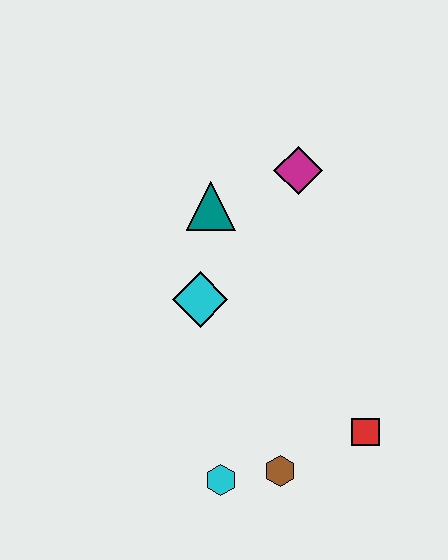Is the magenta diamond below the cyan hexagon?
No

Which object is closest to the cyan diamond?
The teal triangle is closest to the cyan diamond.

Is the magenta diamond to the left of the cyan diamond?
No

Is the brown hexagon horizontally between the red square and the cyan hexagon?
Yes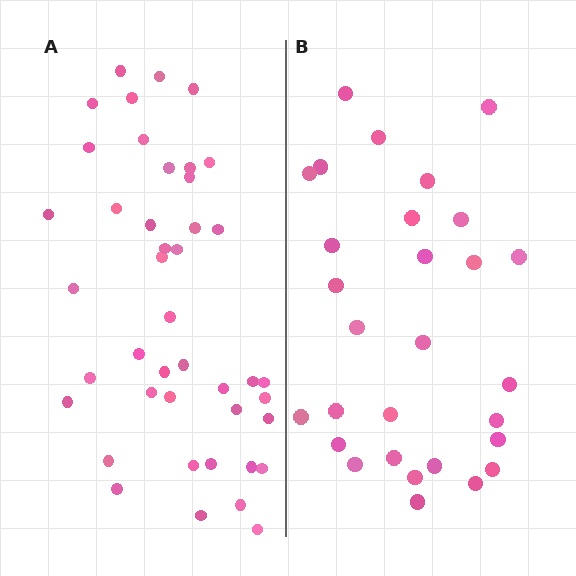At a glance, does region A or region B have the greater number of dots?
Region A (the left region) has more dots.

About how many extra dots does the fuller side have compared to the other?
Region A has approximately 15 more dots than region B.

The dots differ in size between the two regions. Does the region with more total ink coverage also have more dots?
No. Region B has more total ink coverage because its dots are larger, but region A actually contains more individual dots. Total area can be misleading — the number of items is what matters here.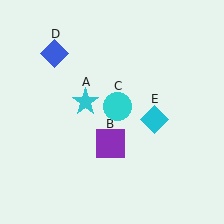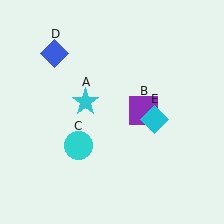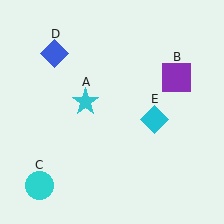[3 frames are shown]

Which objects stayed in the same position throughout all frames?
Cyan star (object A) and blue diamond (object D) and cyan diamond (object E) remained stationary.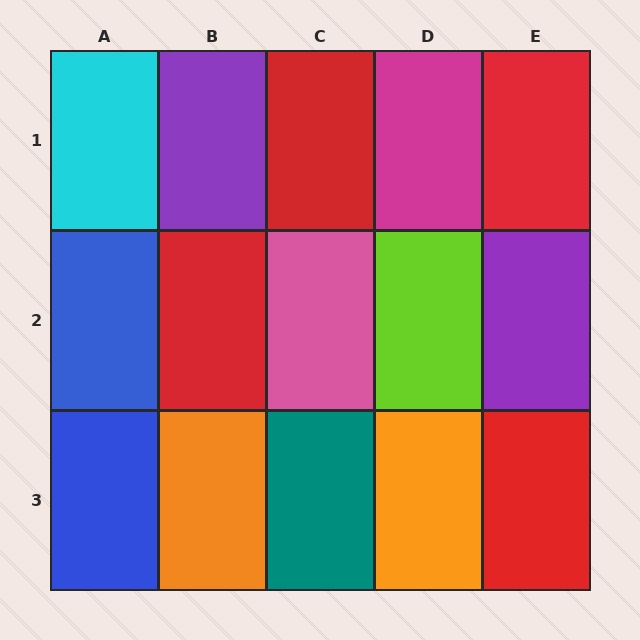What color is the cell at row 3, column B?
Orange.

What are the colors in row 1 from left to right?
Cyan, purple, red, magenta, red.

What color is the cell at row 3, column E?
Red.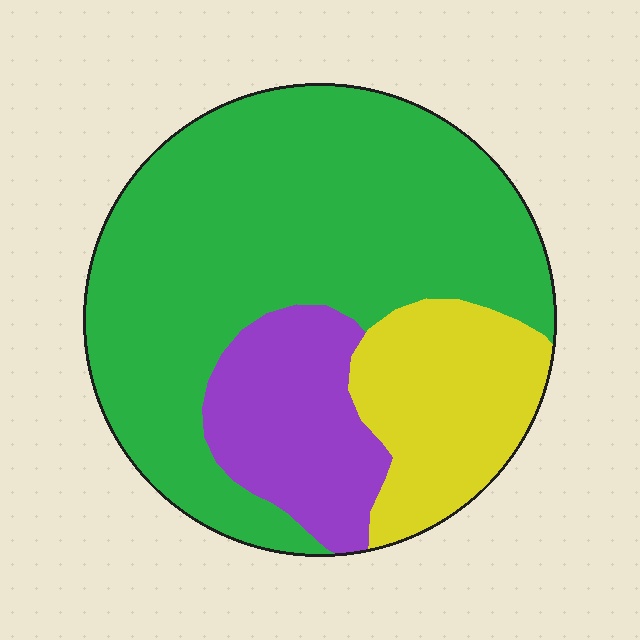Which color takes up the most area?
Green, at roughly 65%.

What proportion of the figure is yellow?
Yellow covers 19% of the figure.